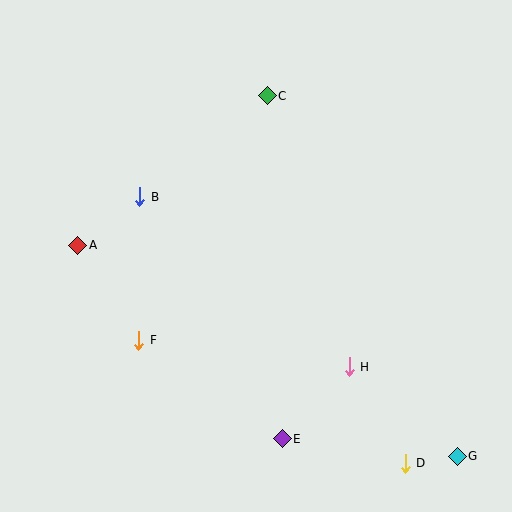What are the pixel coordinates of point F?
Point F is at (139, 340).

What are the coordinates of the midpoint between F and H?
The midpoint between F and H is at (244, 353).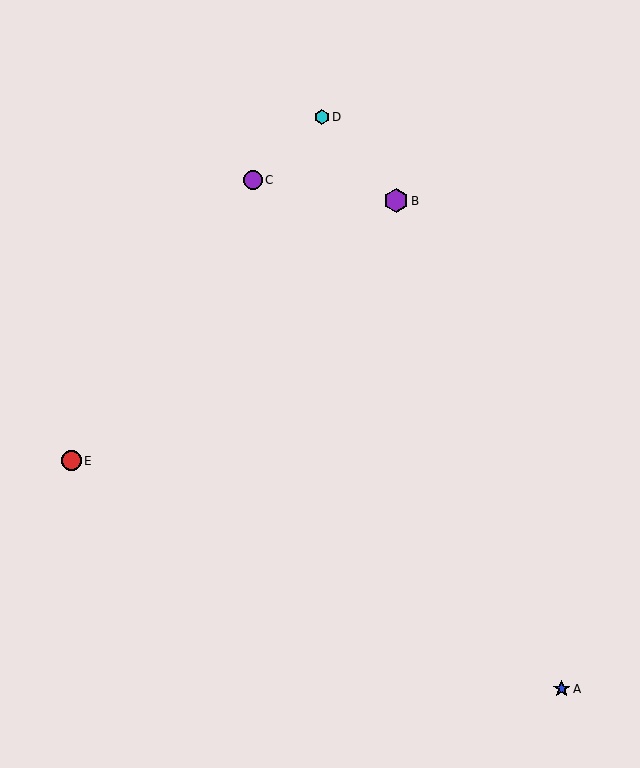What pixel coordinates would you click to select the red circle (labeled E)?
Click at (71, 461) to select the red circle E.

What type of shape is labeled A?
Shape A is a blue star.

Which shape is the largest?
The purple hexagon (labeled B) is the largest.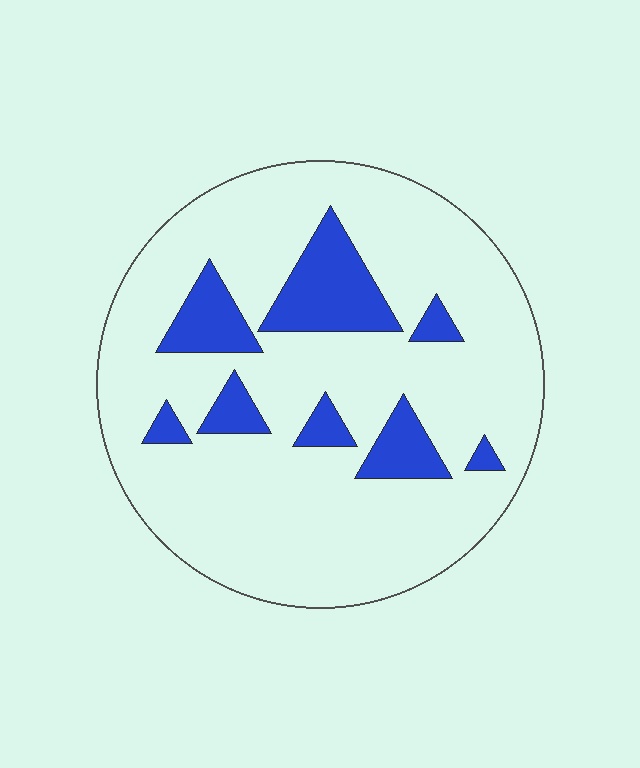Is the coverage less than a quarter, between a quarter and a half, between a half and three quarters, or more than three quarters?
Less than a quarter.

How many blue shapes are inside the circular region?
8.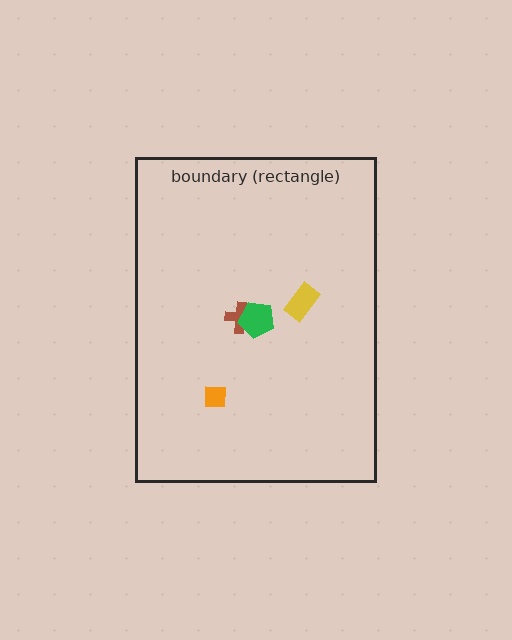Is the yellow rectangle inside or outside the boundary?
Inside.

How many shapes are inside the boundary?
4 inside, 0 outside.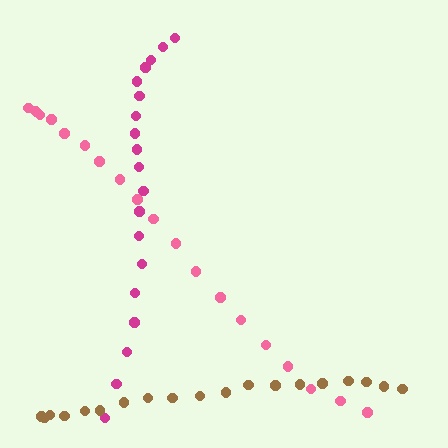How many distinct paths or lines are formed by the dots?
There are 3 distinct paths.